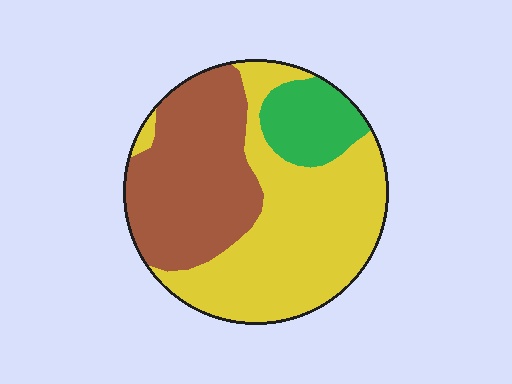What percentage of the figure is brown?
Brown covers about 35% of the figure.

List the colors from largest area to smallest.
From largest to smallest: yellow, brown, green.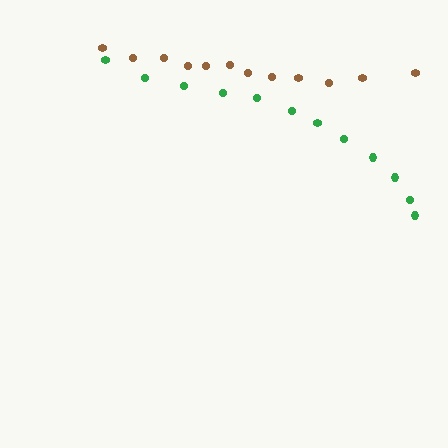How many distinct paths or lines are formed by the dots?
There are 2 distinct paths.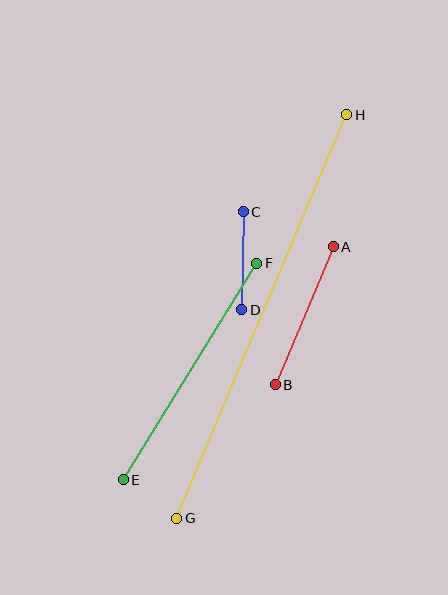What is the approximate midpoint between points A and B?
The midpoint is at approximately (304, 316) pixels.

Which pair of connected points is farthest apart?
Points G and H are farthest apart.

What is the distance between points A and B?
The distance is approximately 150 pixels.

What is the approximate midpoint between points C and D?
The midpoint is at approximately (243, 261) pixels.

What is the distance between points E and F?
The distance is approximately 254 pixels.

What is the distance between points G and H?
The distance is approximately 438 pixels.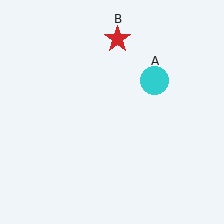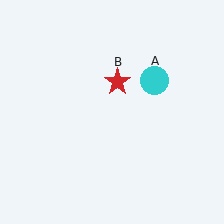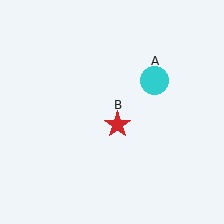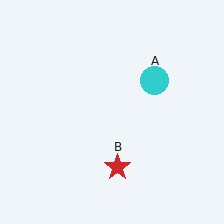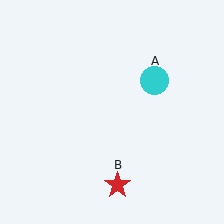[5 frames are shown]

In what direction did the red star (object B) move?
The red star (object B) moved down.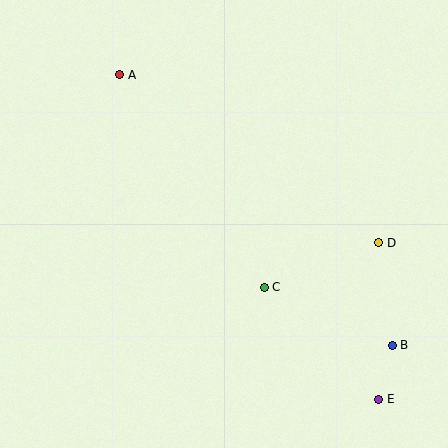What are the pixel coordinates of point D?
Point D is at (379, 243).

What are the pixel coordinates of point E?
Point E is at (379, 399).